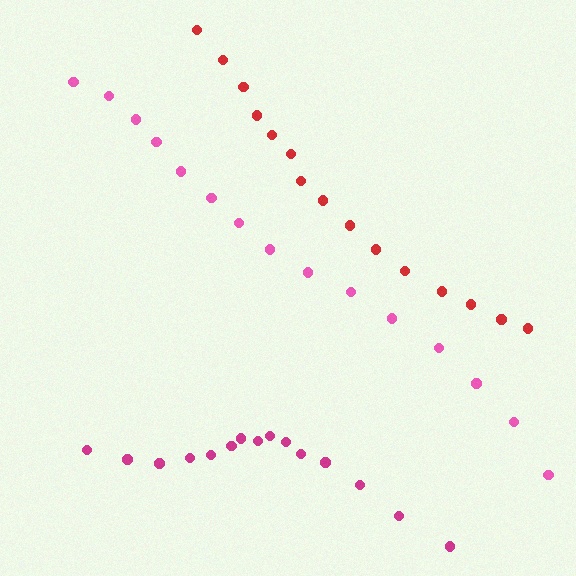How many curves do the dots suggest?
There are 3 distinct paths.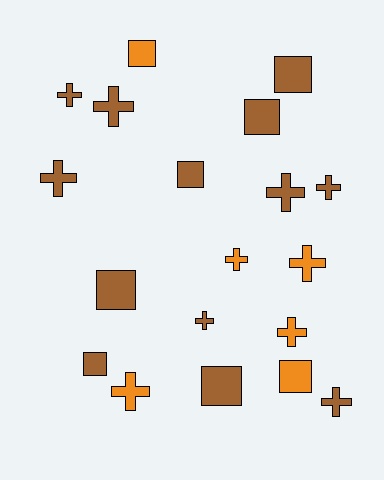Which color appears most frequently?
Brown, with 13 objects.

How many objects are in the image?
There are 19 objects.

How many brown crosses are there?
There are 7 brown crosses.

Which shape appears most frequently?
Cross, with 11 objects.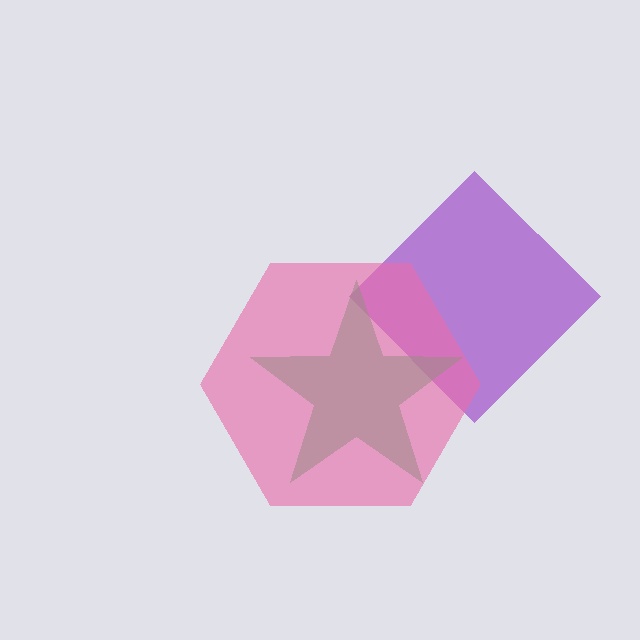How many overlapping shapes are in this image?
There are 3 overlapping shapes in the image.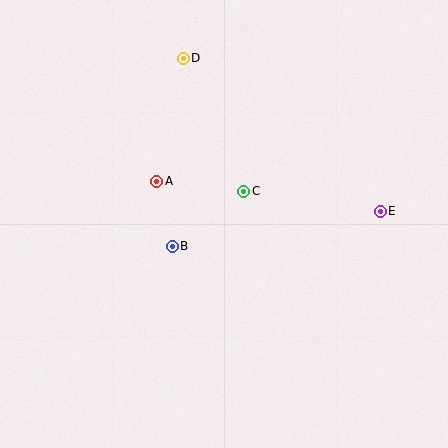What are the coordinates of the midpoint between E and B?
The midpoint between E and B is at (276, 229).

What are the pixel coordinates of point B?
Point B is at (172, 246).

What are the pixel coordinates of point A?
Point A is at (157, 181).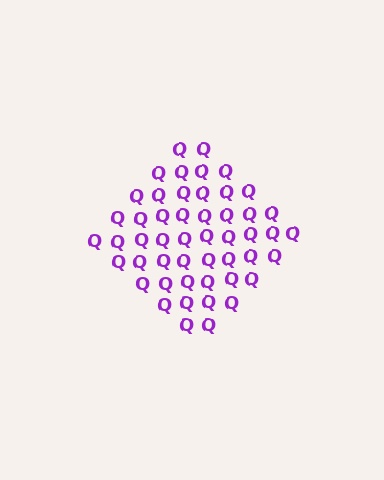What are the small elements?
The small elements are letter Q's.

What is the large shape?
The large shape is a diamond.